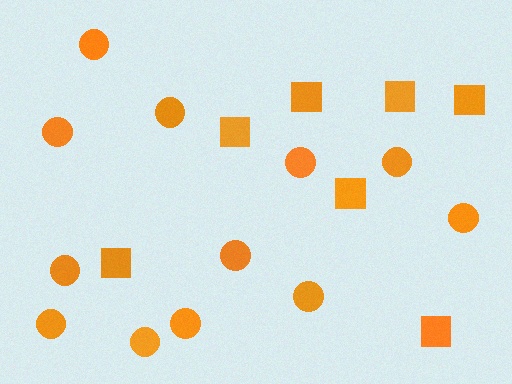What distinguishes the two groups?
There are 2 groups: one group of squares (7) and one group of circles (12).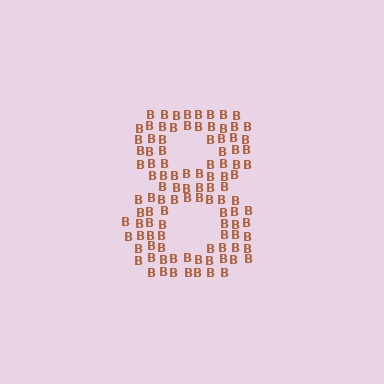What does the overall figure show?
The overall figure shows the digit 8.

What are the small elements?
The small elements are letter B's.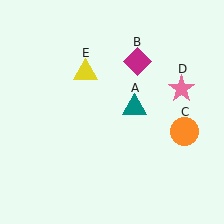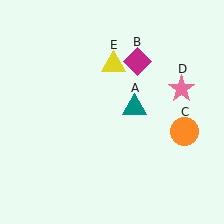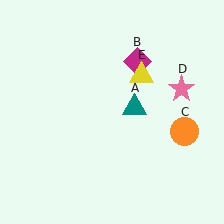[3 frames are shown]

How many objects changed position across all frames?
1 object changed position: yellow triangle (object E).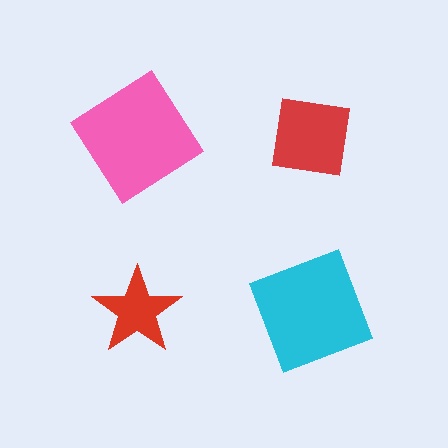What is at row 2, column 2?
A cyan square.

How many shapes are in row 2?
2 shapes.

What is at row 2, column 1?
A red star.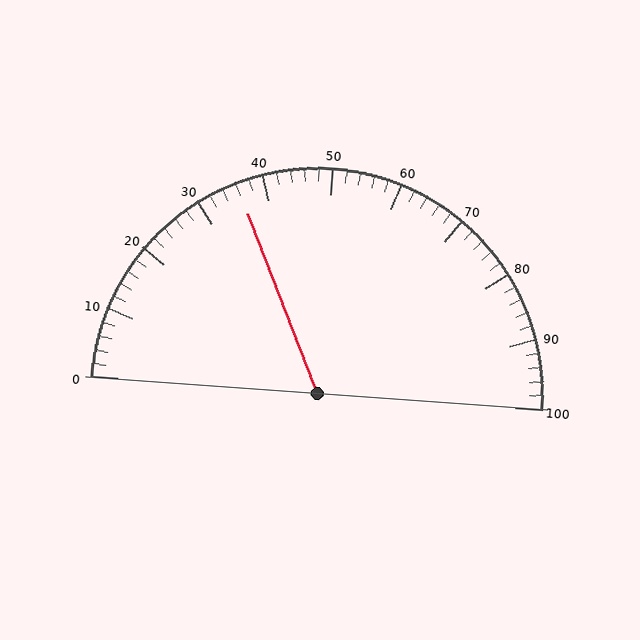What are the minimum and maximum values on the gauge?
The gauge ranges from 0 to 100.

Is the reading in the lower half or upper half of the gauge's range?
The reading is in the lower half of the range (0 to 100).